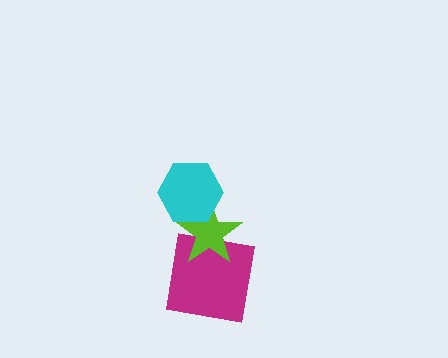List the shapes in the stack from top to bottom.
From top to bottom: the cyan hexagon, the lime star, the magenta square.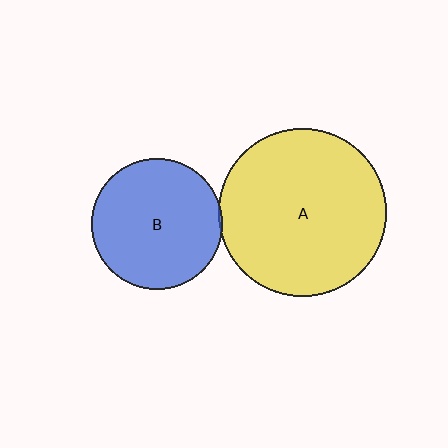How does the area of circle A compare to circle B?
Approximately 1.6 times.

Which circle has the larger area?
Circle A (yellow).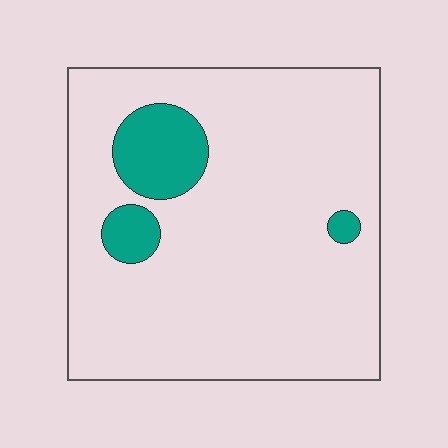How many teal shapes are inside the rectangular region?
3.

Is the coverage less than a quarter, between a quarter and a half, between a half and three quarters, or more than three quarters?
Less than a quarter.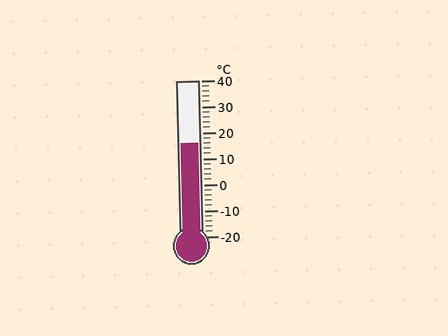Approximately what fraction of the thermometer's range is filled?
The thermometer is filled to approximately 60% of its range.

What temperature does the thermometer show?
The thermometer shows approximately 16°C.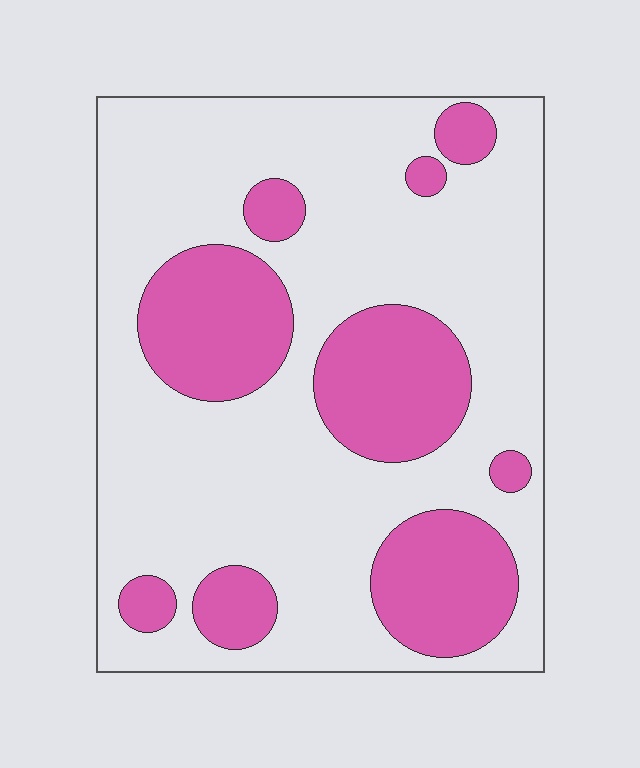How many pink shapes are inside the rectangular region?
9.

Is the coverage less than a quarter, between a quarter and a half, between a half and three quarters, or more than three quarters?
Between a quarter and a half.